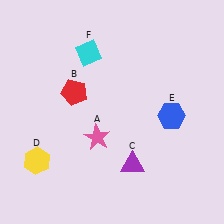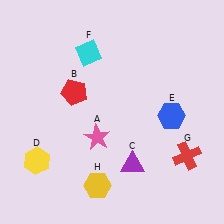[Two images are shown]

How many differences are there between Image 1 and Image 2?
There are 2 differences between the two images.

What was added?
A red cross (G), a yellow hexagon (H) were added in Image 2.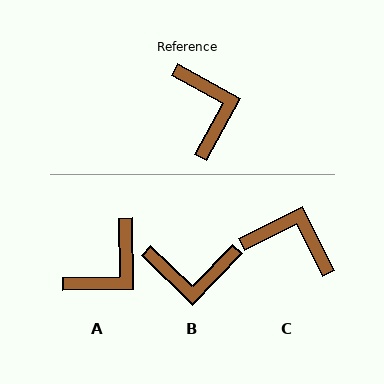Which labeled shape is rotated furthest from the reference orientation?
B, about 106 degrees away.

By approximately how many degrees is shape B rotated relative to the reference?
Approximately 106 degrees clockwise.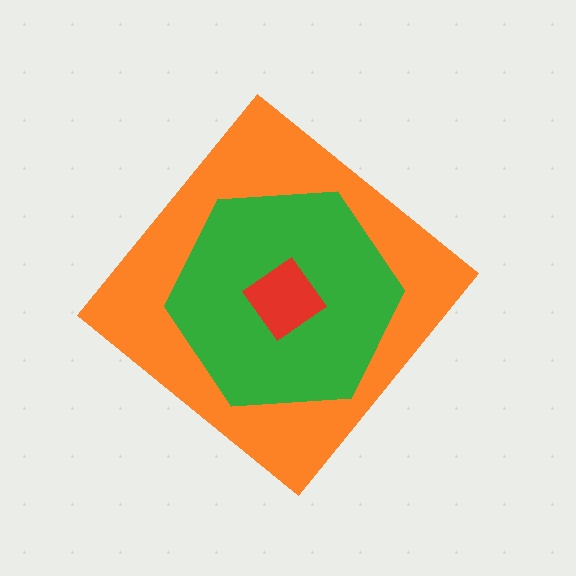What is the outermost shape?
The orange diamond.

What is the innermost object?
The red diamond.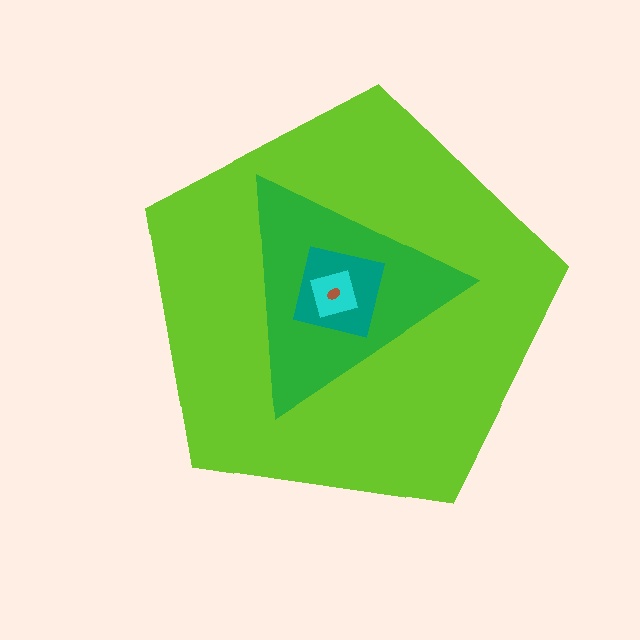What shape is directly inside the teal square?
The cyan square.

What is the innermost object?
The brown ellipse.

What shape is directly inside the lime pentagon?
The green triangle.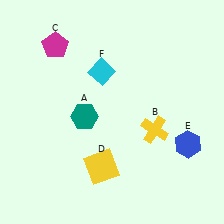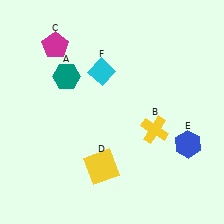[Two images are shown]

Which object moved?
The teal hexagon (A) moved up.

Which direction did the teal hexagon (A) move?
The teal hexagon (A) moved up.